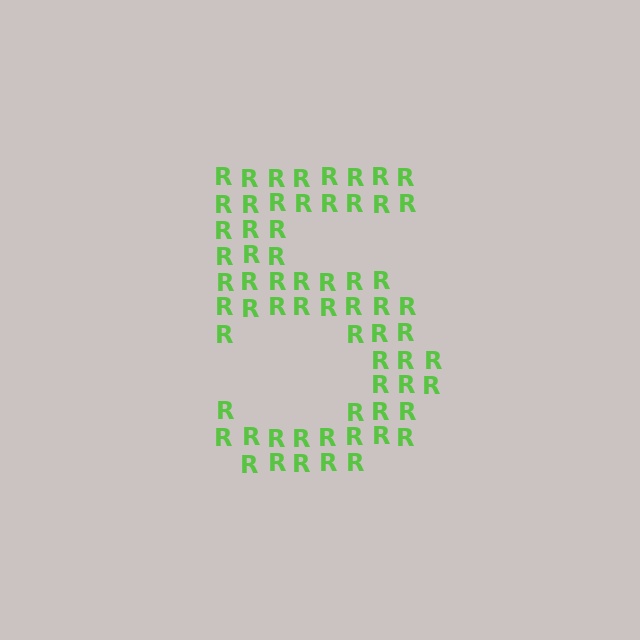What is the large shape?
The large shape is the digit 5.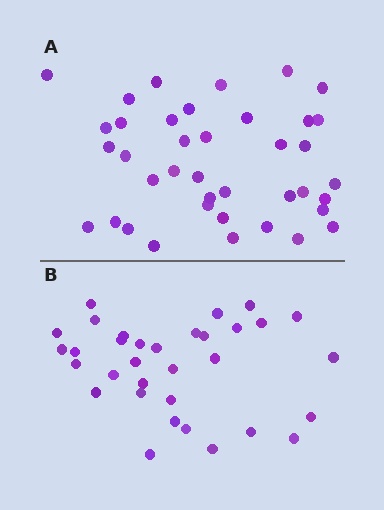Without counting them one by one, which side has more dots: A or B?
Region A (the top region) has more dots.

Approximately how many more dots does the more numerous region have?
Region A has about 6 more dots than region B.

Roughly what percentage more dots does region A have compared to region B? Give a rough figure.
About 20% more.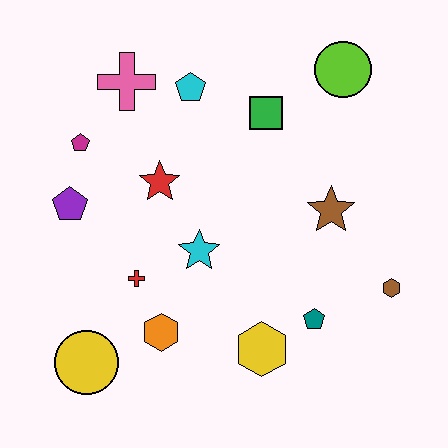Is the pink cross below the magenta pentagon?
No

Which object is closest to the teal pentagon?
The yellow hexagon is closest to the teal pentagon.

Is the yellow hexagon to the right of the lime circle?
No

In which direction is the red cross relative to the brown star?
The red cross is to the left of the brown star.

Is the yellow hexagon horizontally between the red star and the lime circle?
Yes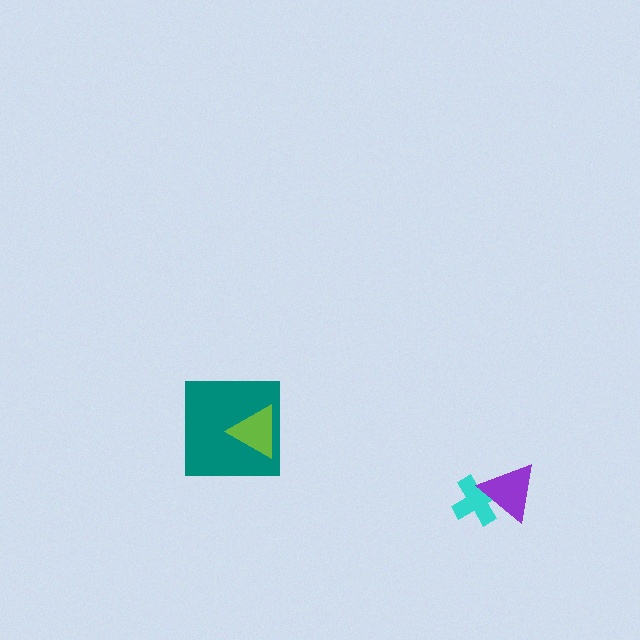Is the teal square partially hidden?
Yes, it is partially covered by another shape.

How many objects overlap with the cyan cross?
1 object overlaps with the cyan cross.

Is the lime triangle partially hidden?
No, no other shape covers it.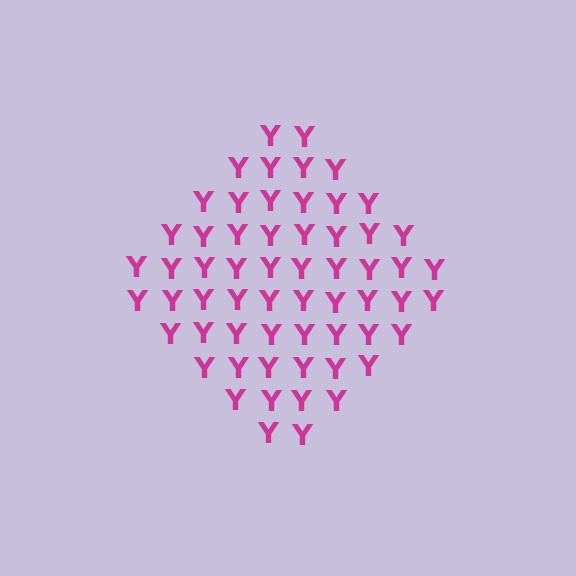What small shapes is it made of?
It is made of small letter Y's.